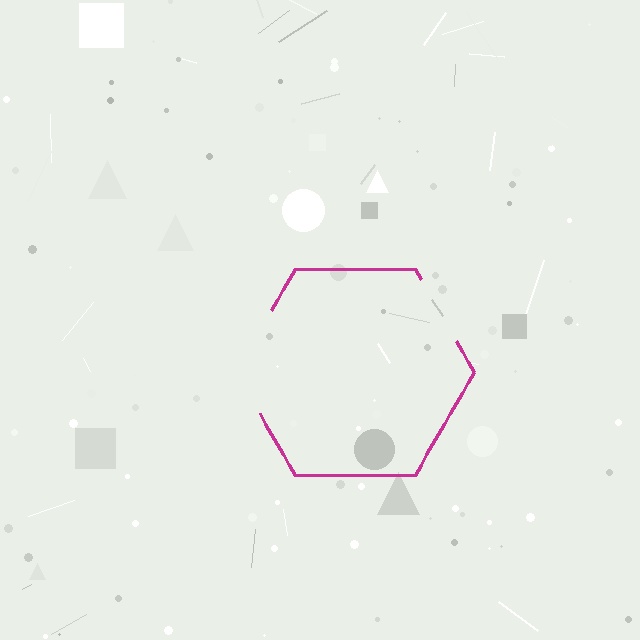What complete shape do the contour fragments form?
The contour fragments form a hexagon.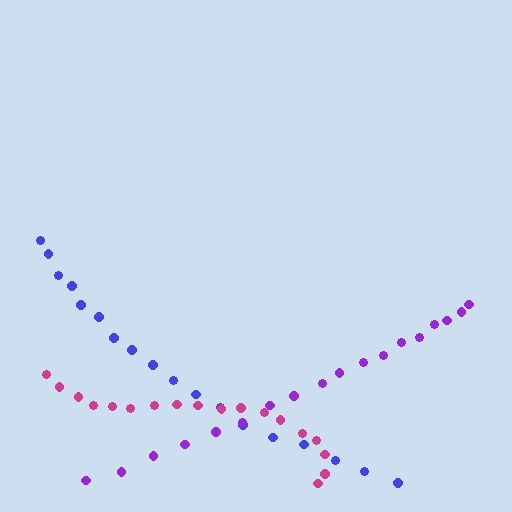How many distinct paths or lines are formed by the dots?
There are 3 distinct paths.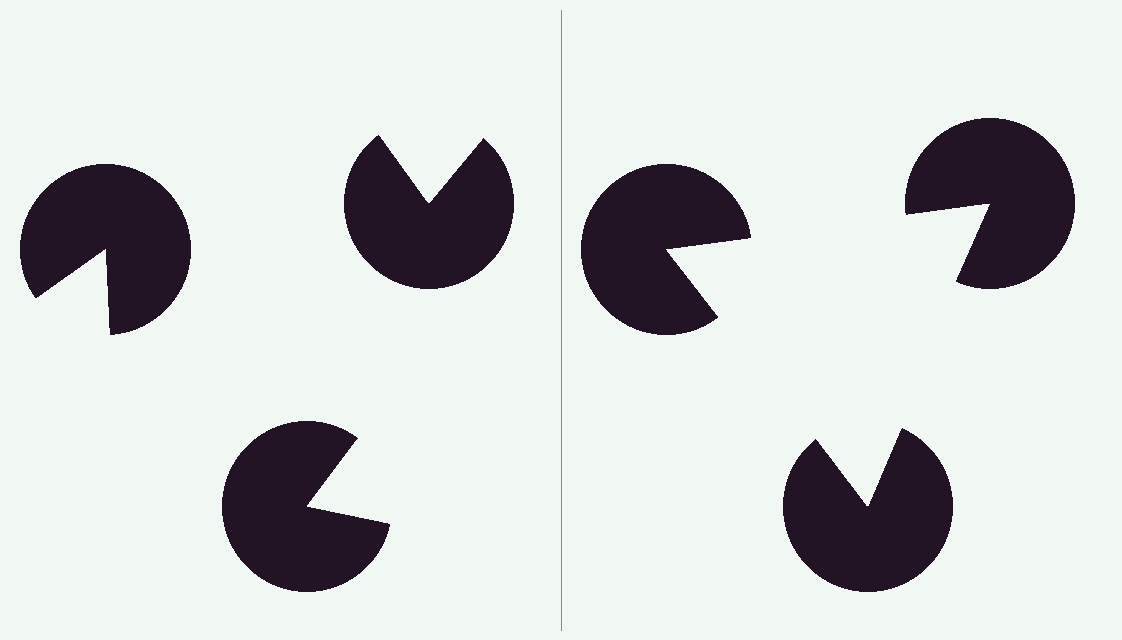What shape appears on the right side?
An illusory triangle.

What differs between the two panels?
The pac-man discs are positioned identically on both sides; only the wedge orientations differ. On the right they align to a triangle; on the left they are misaligned.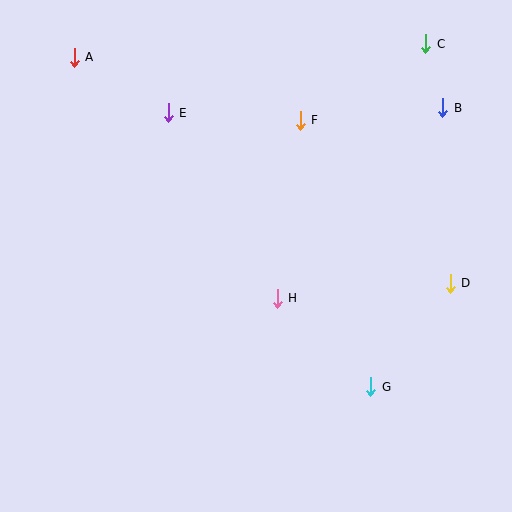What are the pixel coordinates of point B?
Point B is at (443, 108).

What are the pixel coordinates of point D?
Point D is at (450, 283).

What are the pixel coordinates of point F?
Point F is at (300, 121).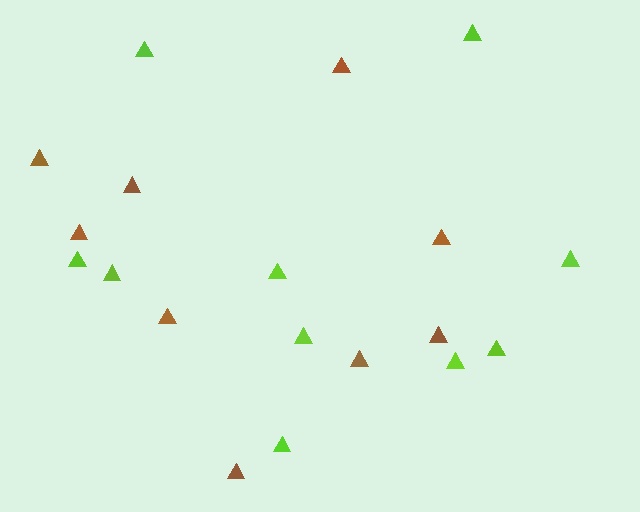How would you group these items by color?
There are 2 groups: one group of brown triangles (9) and one group of lime triangles (10).